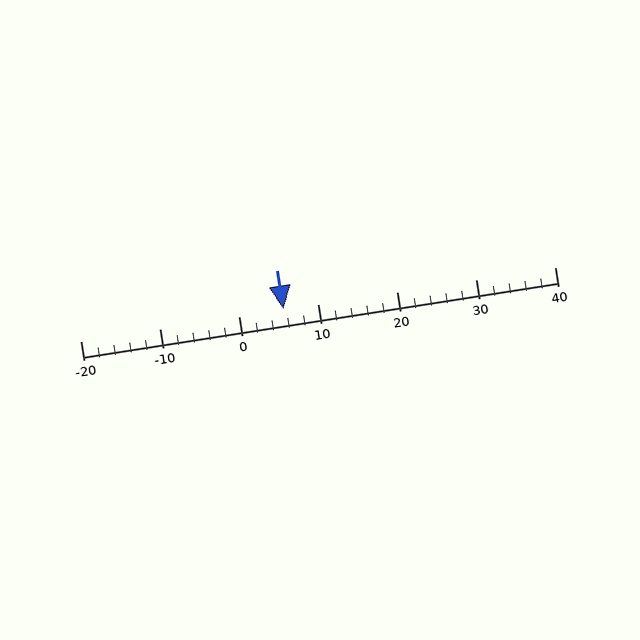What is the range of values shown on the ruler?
The ruler shows values from -20 to 40.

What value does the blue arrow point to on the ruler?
The blue arrow points to approximately 6.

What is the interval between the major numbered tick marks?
The major tick marks are spaced 10 units apart.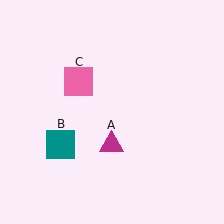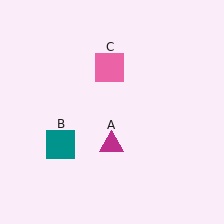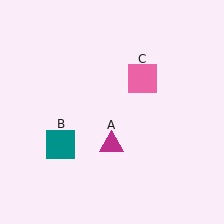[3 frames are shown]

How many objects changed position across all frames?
1 object changed position: pink square (object C).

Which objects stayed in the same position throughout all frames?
Magenta triangle (object A) and teal square (object B) remained stationary.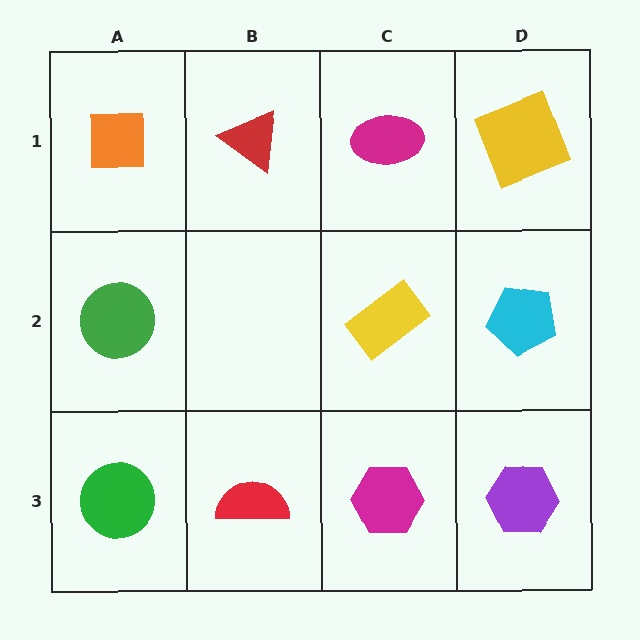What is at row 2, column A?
A green circle.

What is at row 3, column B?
A red semicircle.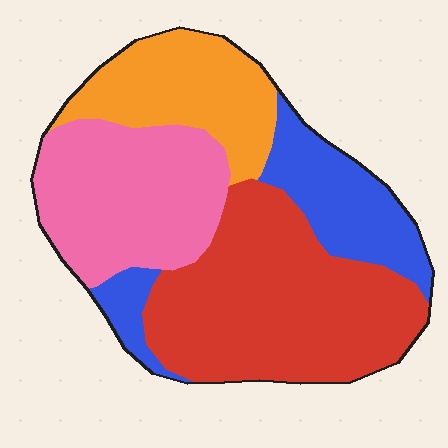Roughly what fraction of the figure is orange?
Orange covers 18% of the figure.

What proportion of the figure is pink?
Pink takes up about one quarter (1/4) of the figure.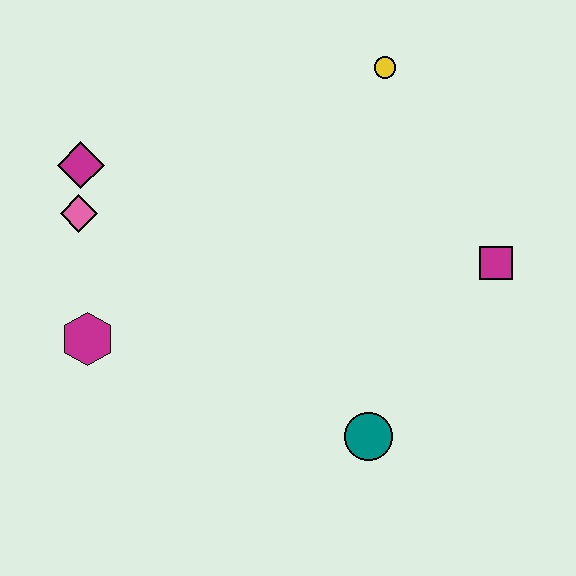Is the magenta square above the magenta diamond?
No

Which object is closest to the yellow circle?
The magenta square is closest to the yellow circle.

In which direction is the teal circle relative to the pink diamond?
The teal circle is to the right of the pink diamond.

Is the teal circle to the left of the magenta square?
Yes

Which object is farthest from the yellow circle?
The magenta hexagon is farthest from the yellow circle.